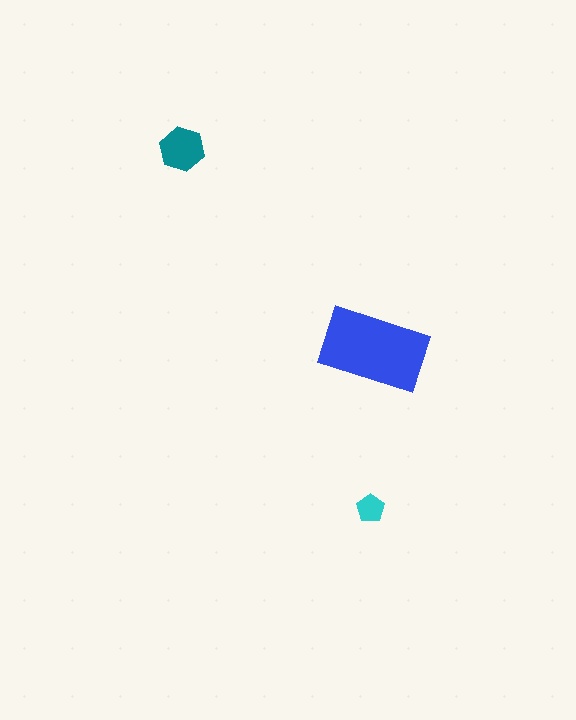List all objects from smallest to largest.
The cyan pentagon, the teal hexagon, the blue rectangle.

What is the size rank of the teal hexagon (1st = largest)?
2nd.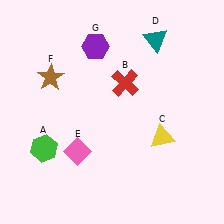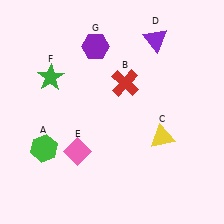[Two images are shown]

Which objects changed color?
D changed from teal to purple. F changed from brown to green.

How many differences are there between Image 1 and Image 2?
There are 2 differences between the two images.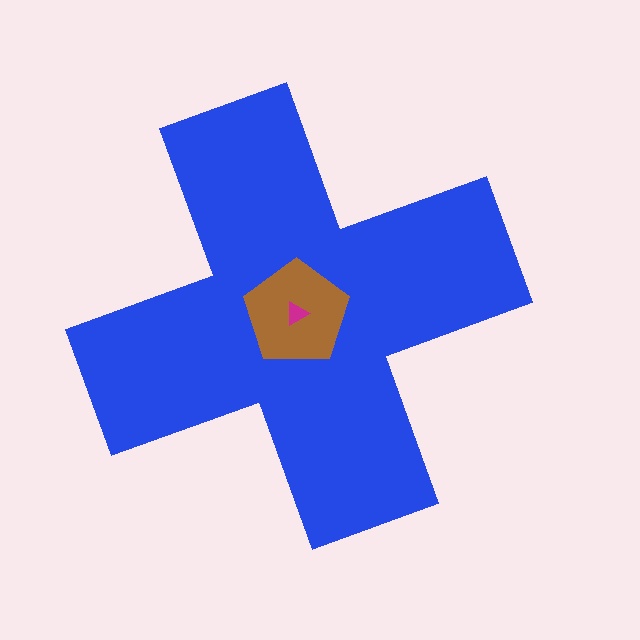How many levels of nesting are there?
3.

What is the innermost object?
The magenta triangle.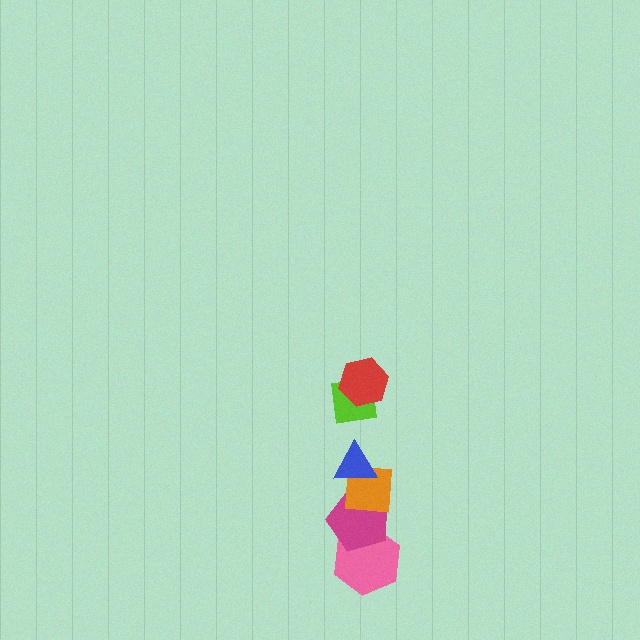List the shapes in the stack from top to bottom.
From top to bottom: the red hexagon, the lime square, the blue triangle, the orange square, the magenta pentagon, the pink hexagon.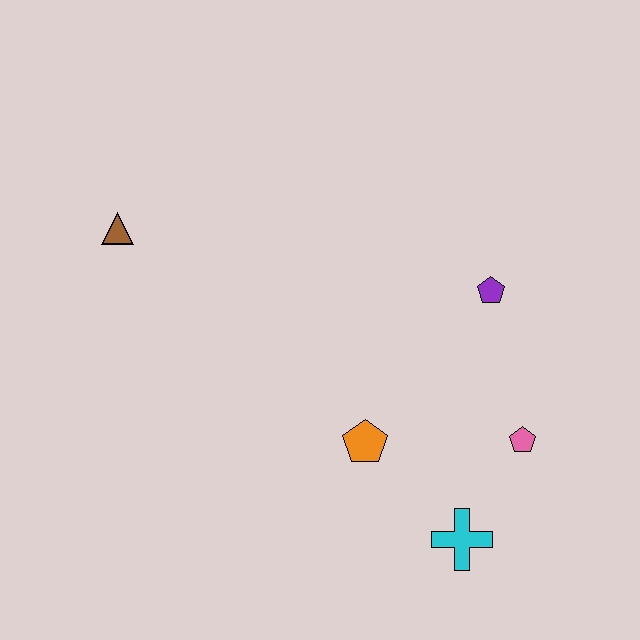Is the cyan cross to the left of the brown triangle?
No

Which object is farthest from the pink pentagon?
The brown triangle is farthest from the pink pentagon.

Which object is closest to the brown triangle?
The orange pentagon is closest to the brown triangle.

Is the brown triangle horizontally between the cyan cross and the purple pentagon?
No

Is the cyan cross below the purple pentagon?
Yes